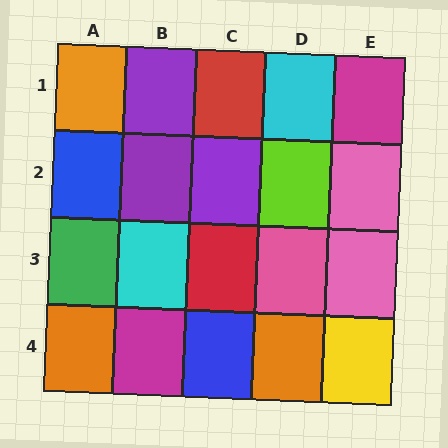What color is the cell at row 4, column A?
Orange.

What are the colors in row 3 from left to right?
Green, cyan, red, pink, pink.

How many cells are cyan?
2 cells are cyan.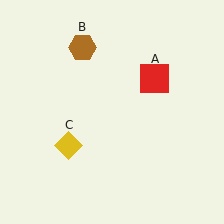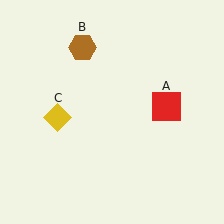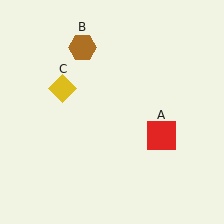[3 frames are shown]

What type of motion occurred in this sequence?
The red square (object A), yellow diamond (object C) rotated clockwise around the center of the scene.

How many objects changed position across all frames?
2 objects changed position: red square (object A), yellow diamond (object C).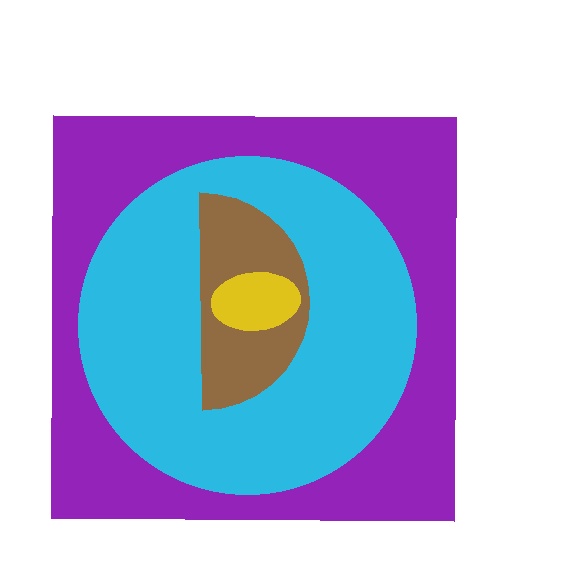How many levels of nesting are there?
4.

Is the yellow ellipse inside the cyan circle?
Yes.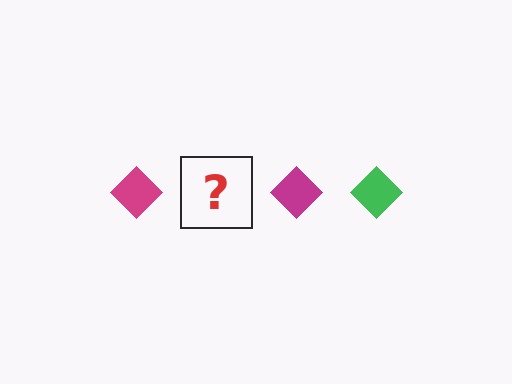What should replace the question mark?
The question mark should be replaced with a green diamond.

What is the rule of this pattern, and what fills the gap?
The rule is that the pattern cycles through magenta, green diamonds. The gap should be filled with a green diamond.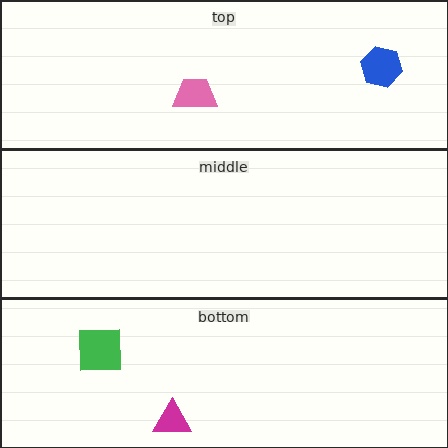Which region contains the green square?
The bottom region.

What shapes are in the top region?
The blue hexagon, the pink trapezoid.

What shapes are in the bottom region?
The magenta triangle, the green square.